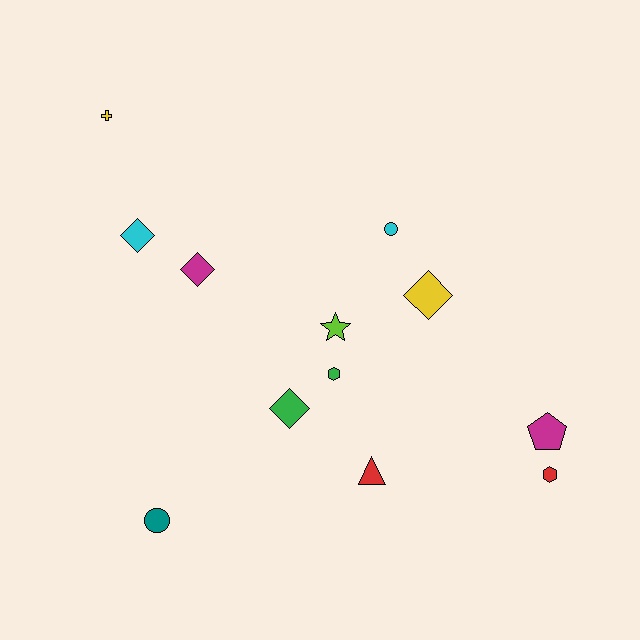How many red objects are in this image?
There are 2 red objects.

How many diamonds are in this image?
There are 4 diamonds.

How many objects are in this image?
There are 12 objects.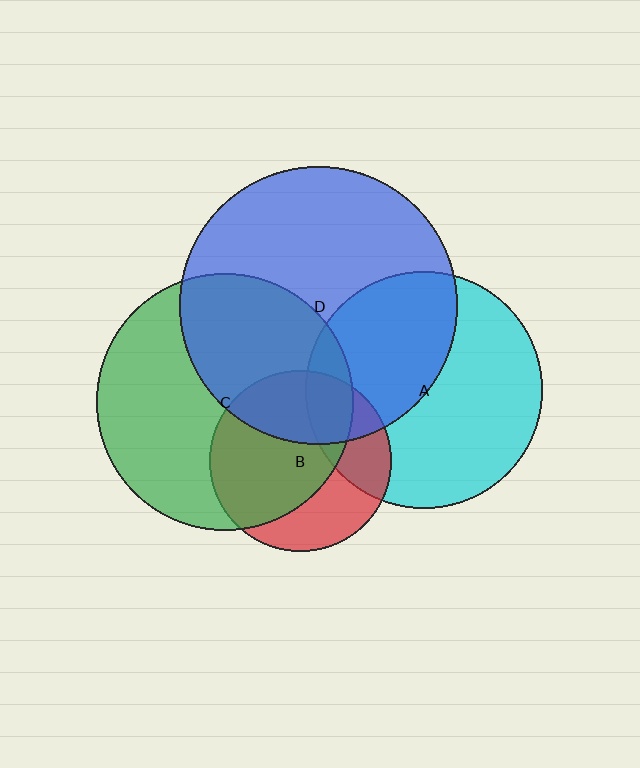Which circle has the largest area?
Circle D (blue).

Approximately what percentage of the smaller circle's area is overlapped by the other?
Approximately 25%.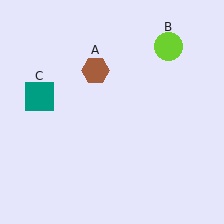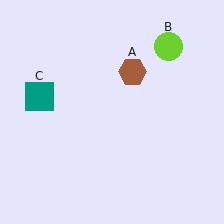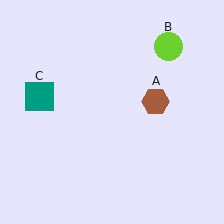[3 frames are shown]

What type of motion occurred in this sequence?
The brown hexagon (object A) rotated clockwise around the center of the scene.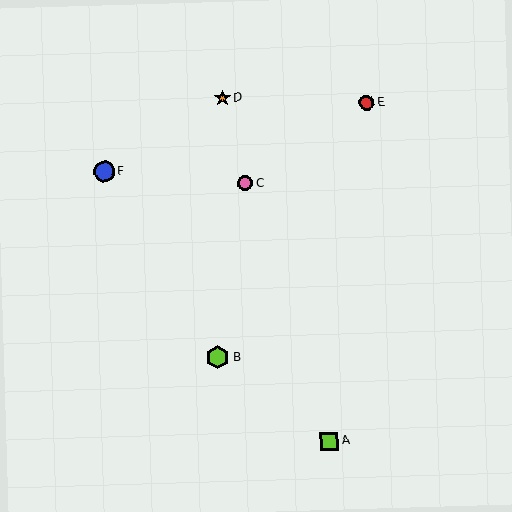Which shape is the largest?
The lime hexagon (labeled B) is the largest.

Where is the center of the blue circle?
The center of the blue circle is at (104, 171).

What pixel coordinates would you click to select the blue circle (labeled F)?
Click at (104, 171) to select the blue circle F.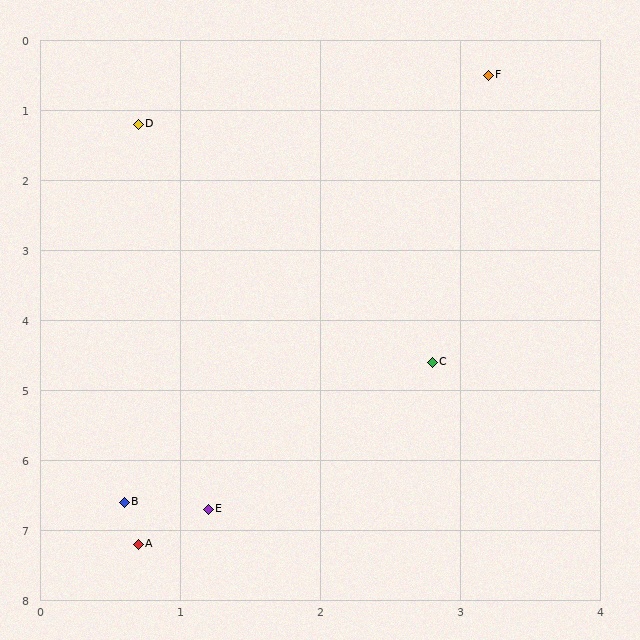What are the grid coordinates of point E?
Point E is at approximately (1.2, 6.7).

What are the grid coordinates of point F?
Point F is at approximately (3.2, 0.5).